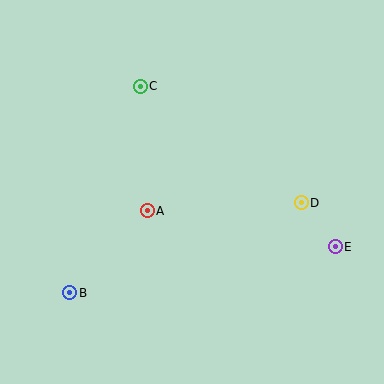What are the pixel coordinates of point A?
Point A is at (147, 211).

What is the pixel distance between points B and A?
The distance between B and A is 113 pixels.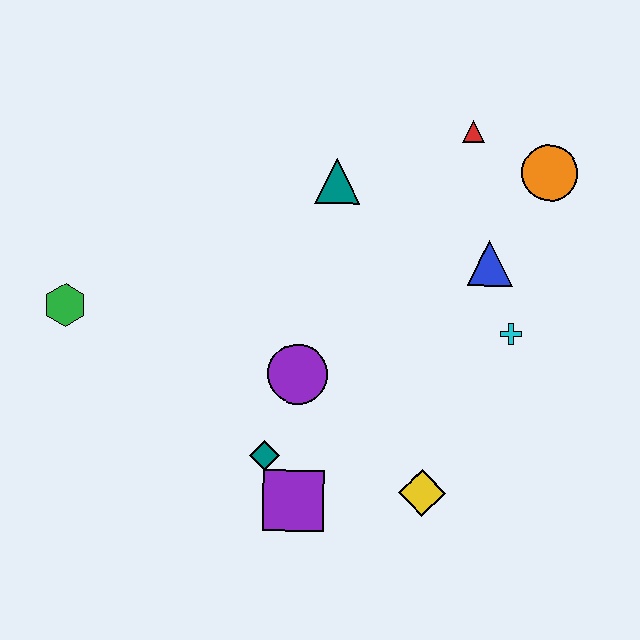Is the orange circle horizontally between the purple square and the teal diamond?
No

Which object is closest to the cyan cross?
The blue triangle is closest to the cyan cross.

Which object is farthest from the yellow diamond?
The green hexagon is farthest from the yellow diamond.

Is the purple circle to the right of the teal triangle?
No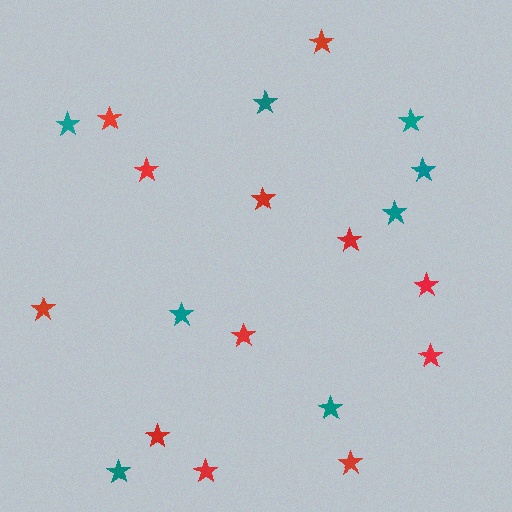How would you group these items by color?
There are 2 groups: one group of red stars (12) and one group of teal stars (8).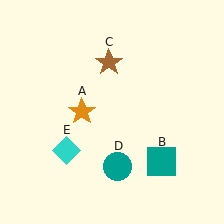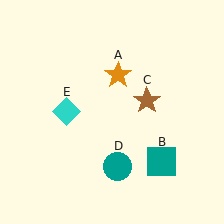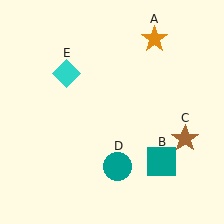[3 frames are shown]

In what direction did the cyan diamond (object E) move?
The cyan diamond (object E) moved up.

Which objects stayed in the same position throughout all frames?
Teal square (object B) and teal circle (object D) remained stationary.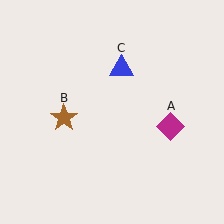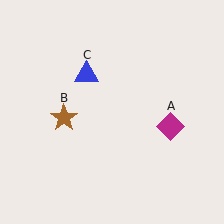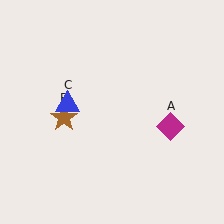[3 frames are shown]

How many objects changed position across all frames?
1 object changed position: blue triangle (object C).